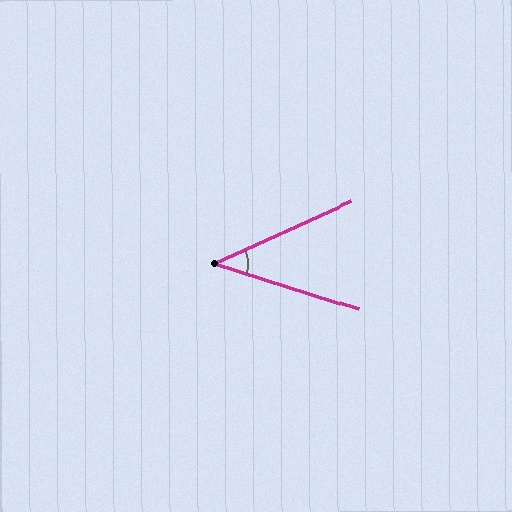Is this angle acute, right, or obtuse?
It is acute.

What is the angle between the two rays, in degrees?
Approximately 42 degrees.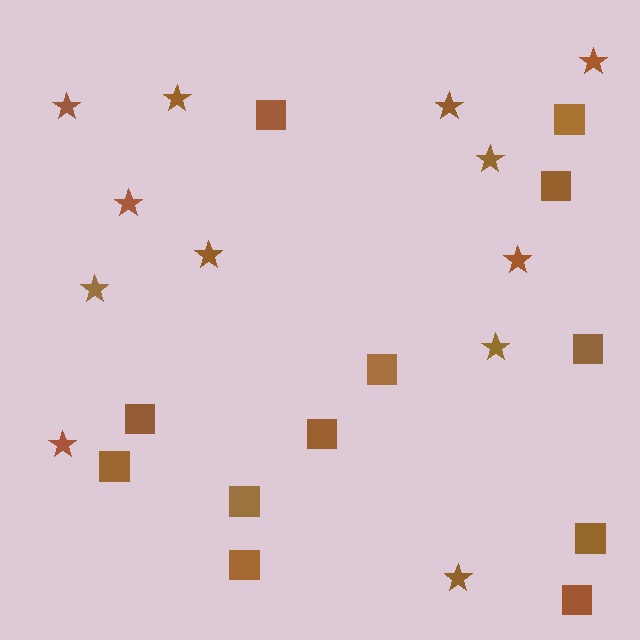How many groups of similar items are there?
There are 2 groups: one group of stars (12) and one group of squares (12).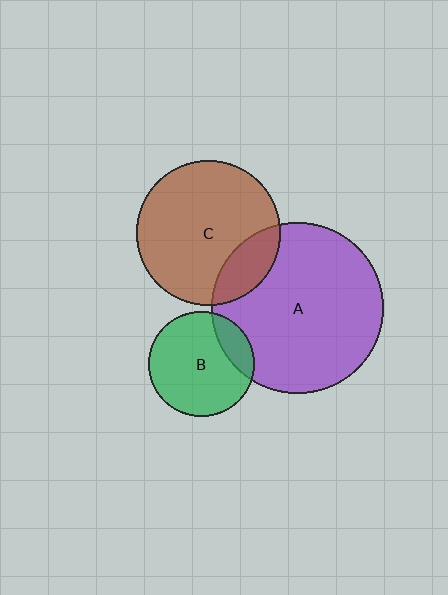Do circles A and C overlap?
Yes.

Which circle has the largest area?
Circle A (purple).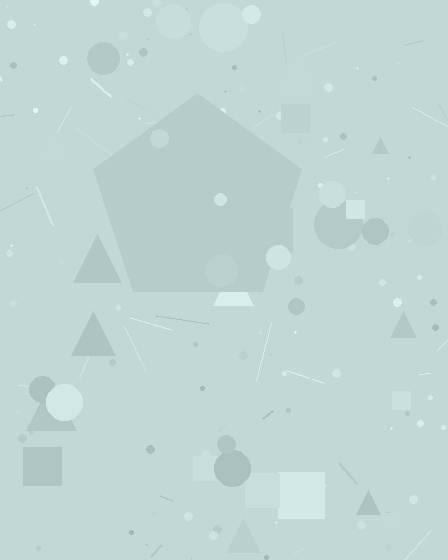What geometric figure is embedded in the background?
A pentagon is embedded in the background.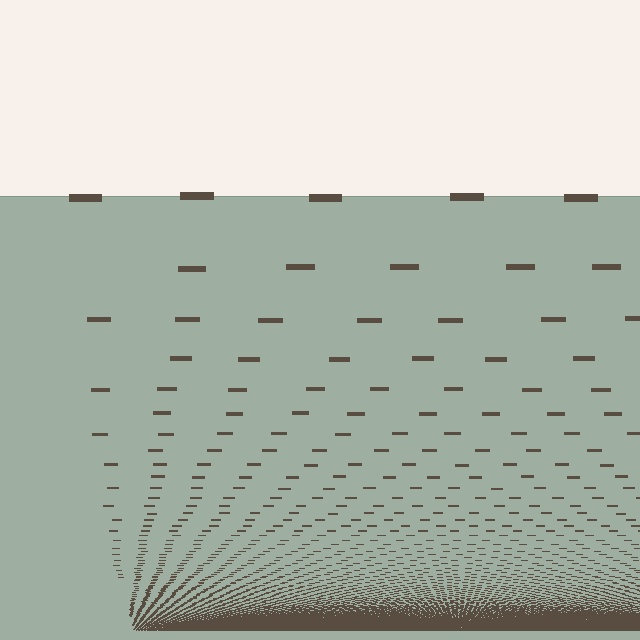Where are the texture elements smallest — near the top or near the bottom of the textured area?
Near the bottom.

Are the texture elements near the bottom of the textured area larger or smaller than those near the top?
Smaller. The gradient is inverted — elements near the bottom are smaller and denser.